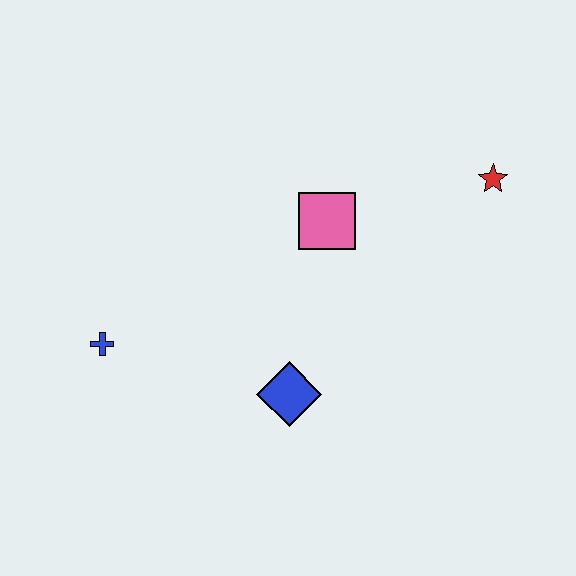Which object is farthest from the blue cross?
The red star is farthest from the blue cross.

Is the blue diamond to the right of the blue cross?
Yes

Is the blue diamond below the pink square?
Yes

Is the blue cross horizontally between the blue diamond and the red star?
No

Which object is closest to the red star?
The pink square is closest to the red star.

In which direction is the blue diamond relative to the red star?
The blue diamond is below the red star.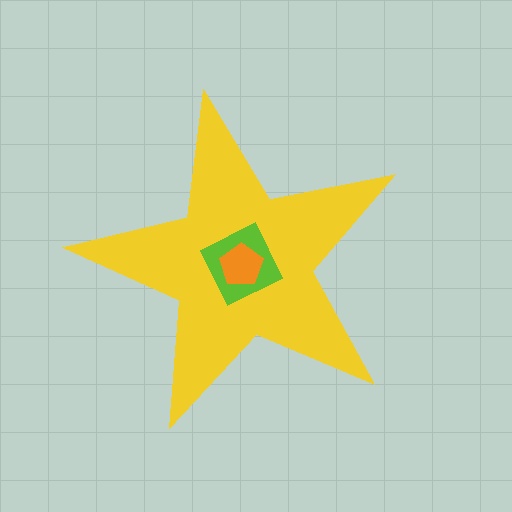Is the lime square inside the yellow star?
Yes.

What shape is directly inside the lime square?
The orange pentagon.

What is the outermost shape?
The yellow star.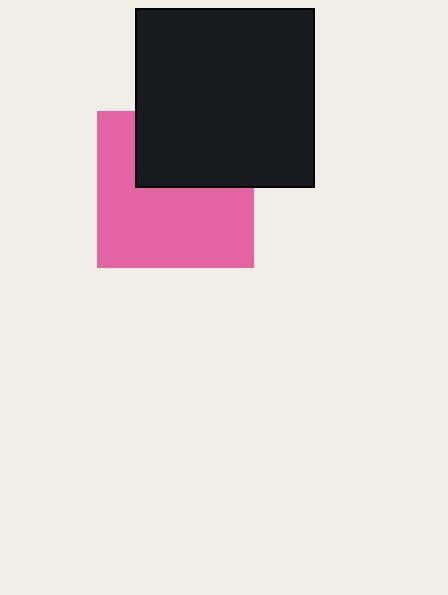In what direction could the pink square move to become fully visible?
The pink square could move down. That would shift it out from behind the black square entirely.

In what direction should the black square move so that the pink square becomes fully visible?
The black square should move up. That is the shortest direction to clear the overlap and leave the pink square fully visible.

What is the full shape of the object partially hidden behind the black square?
The partially hidden object is a pink square.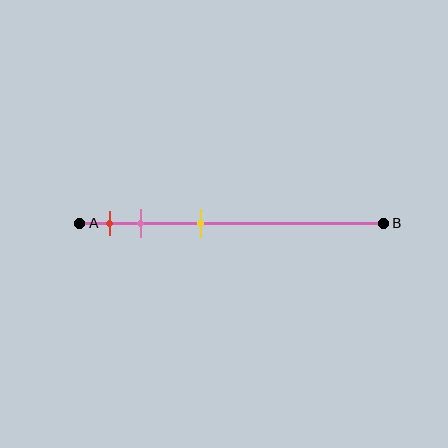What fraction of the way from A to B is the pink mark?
The pink mark is approximately 20% (0.2) of the way from A to B.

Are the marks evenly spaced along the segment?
No, the marks are not evenly spaced.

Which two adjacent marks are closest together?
The red and pink marks are the closest adjacent pair.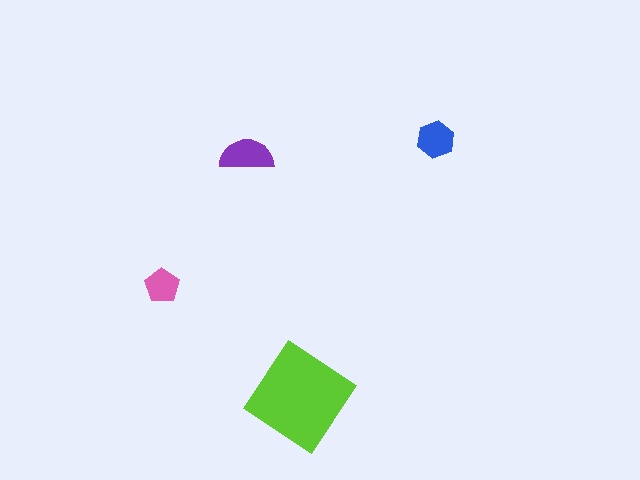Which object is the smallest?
The pink pentagon.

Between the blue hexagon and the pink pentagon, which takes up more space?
The blue hexagon.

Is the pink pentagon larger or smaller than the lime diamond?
Smaller.